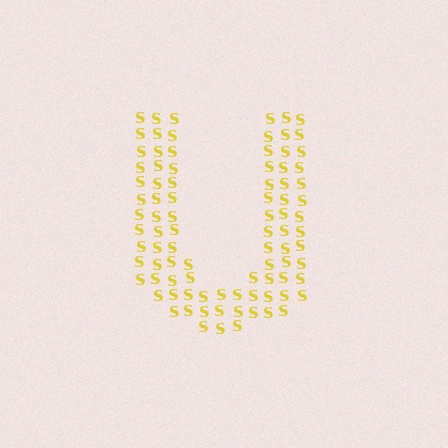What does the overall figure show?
The overall figure shows the letter U.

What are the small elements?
The small elements are letter S's.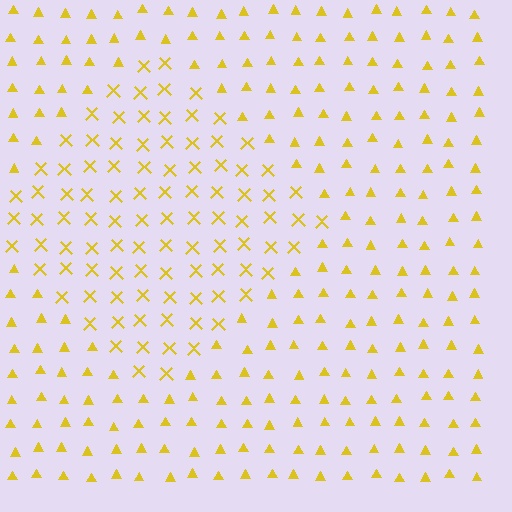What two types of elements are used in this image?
The image uses X marks inside the diamond region and triangles outside it.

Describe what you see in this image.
The image is filled with small yellow elements arranged in a uniform grid. A diamond-shaped region contains X marks, while the surrounding area contains triangles. The boundary is defined purely by the change in element shape.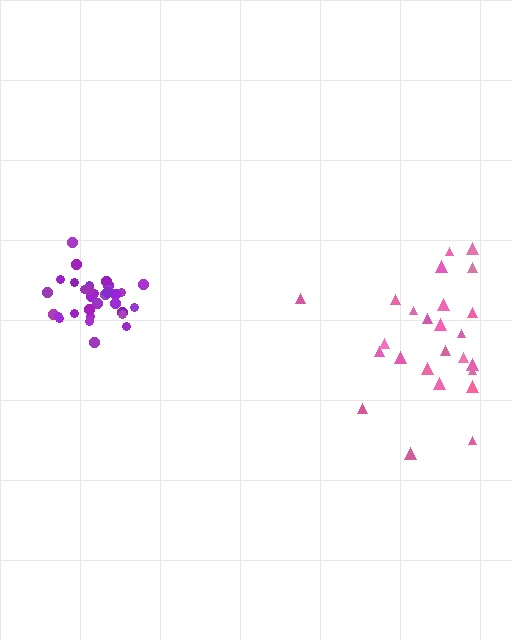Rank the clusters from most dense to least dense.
purple, pink.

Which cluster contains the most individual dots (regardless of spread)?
Purple (32).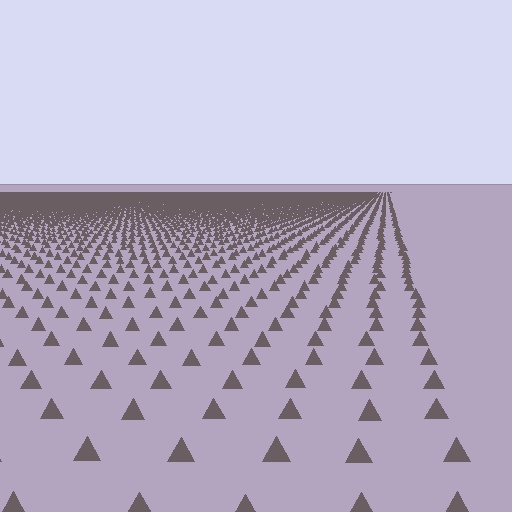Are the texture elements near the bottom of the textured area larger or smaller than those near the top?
Larger. Near the bottom, elements are closer to the viewer and appear at a bigger on-screen size.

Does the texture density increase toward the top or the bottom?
Density increases toward the top.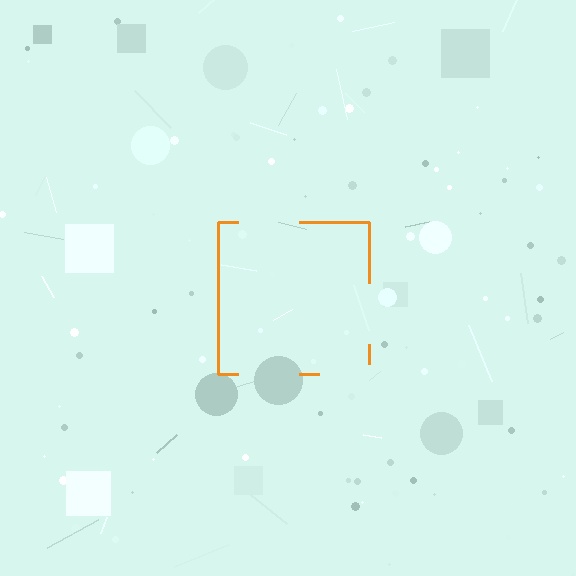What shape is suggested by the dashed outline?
The dashed outline suggests a square.